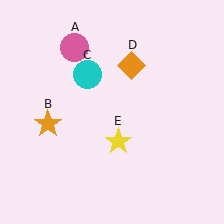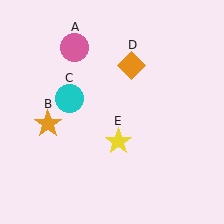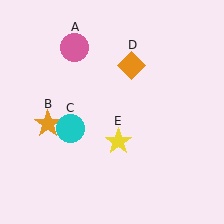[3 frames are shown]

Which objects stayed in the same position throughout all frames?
Pink circle (object A) and orange star (object B) and orange diamond (object D) and yellow star (object E) remained stationary.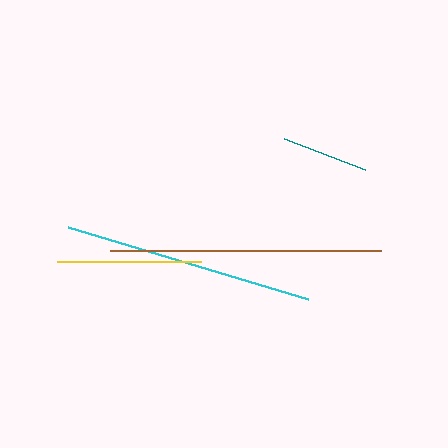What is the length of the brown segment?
The brown segment is approximately 271 pixels long.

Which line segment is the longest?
The brown line is the longest at approximately 271 pixels.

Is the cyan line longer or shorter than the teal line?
The cyan line is longer than the teal line.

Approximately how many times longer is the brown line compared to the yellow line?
The brown line is approximately 1.9 times the length of the yellow line.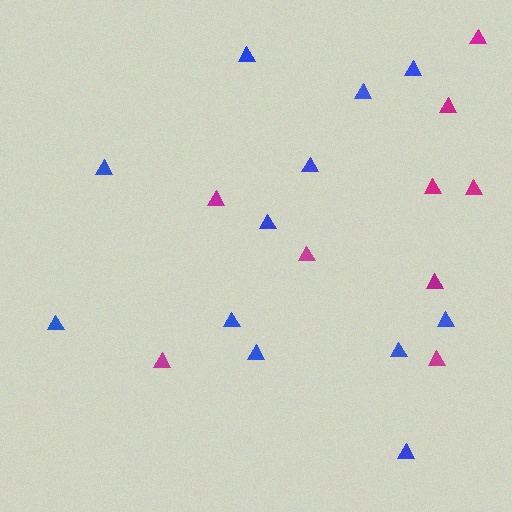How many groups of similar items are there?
There are 2 groups: one group of blue triangles (12) and one group of magenta triangles (9).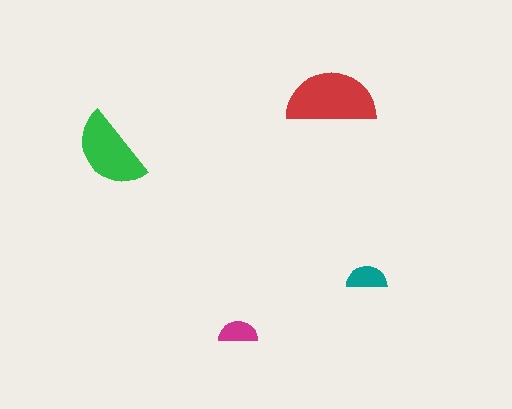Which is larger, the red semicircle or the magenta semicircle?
The red one.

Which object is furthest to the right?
The teal semicircle is rightmost.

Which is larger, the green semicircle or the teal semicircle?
The green one.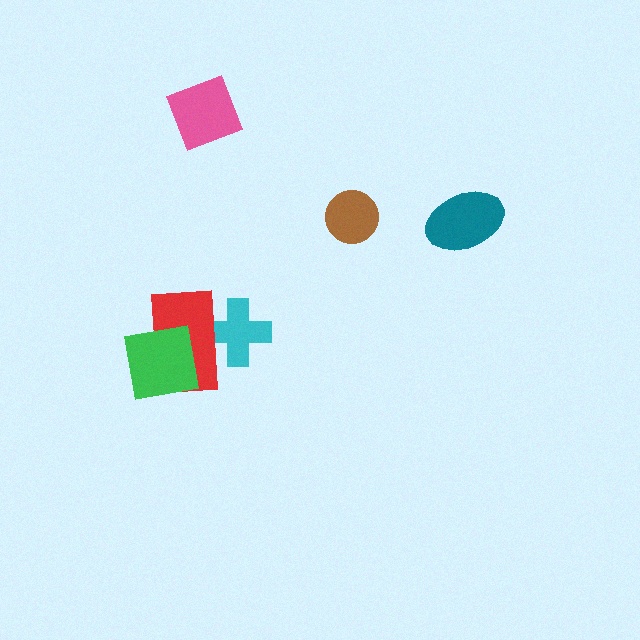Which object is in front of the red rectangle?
The green square is in front of the red rectangle.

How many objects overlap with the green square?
1 object overlaps with the green square.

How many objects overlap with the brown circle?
0 objects overlap with the brown circle.